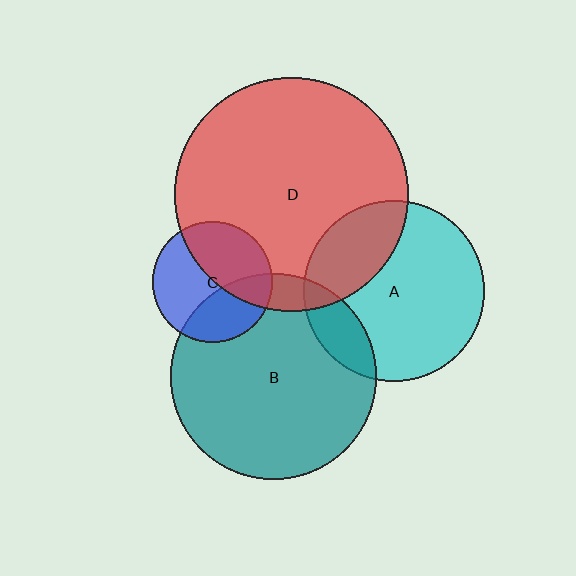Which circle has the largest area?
Circle D (red).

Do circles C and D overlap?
Yes.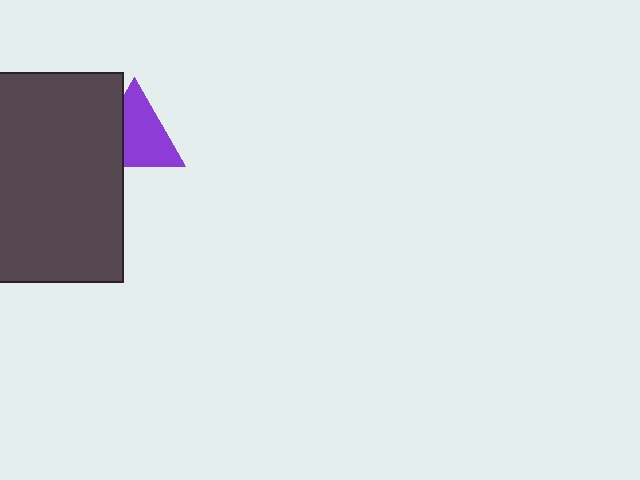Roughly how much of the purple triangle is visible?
Most of it is visible (roughly 68%).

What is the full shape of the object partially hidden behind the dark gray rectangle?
The partially hidden object is a purple triangle.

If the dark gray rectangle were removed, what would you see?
You would see the complete purple triangle.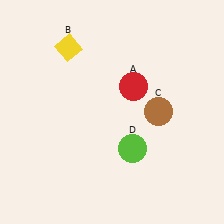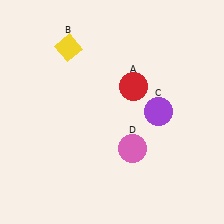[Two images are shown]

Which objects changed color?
C changed from brown to purple. D changed from lime to pink.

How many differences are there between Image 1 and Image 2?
There are 2 differences between the two images.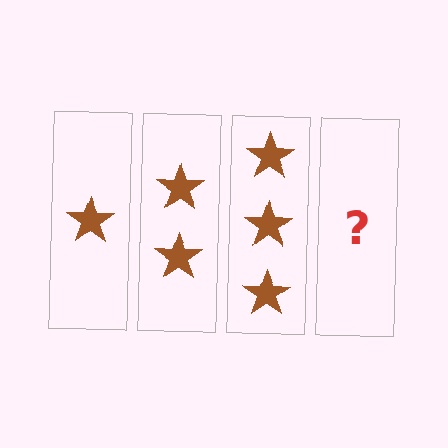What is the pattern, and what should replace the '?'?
The pattern is that each step adds one more star. The '?' should be 4 stars.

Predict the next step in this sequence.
The next step is 4 stars.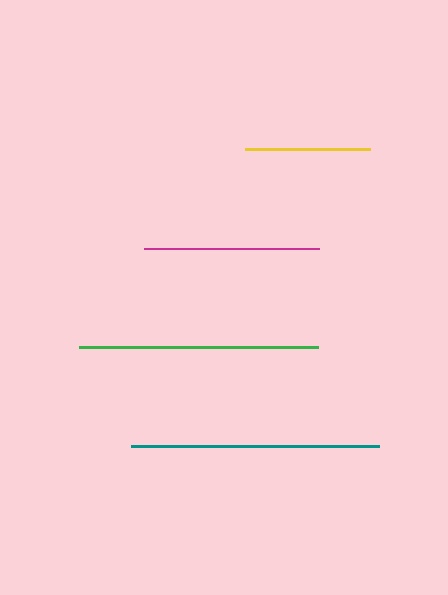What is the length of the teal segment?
The teal segment is approximately 249 pixels long.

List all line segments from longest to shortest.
From longest to shortest: teal, green, magenta, yellow.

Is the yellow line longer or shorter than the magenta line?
The magenta line is longer than the yellow line.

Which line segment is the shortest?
The yellow line is the shortest at approximately 124 pixels.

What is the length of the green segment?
The green segment is approximately 239 pixels long.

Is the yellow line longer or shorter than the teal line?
The teal line is longer than the yellow line.